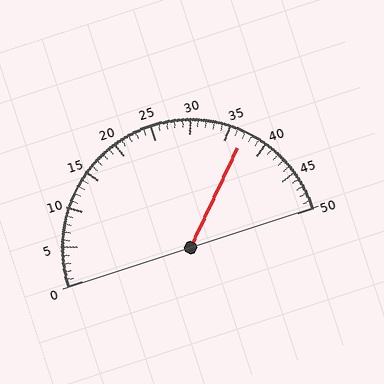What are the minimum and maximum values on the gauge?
The gauge ranges from 0 to 50.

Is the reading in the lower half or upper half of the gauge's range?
The reading is in the upper half of the range (0 to 50).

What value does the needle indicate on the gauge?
The needle indicates approximately 37.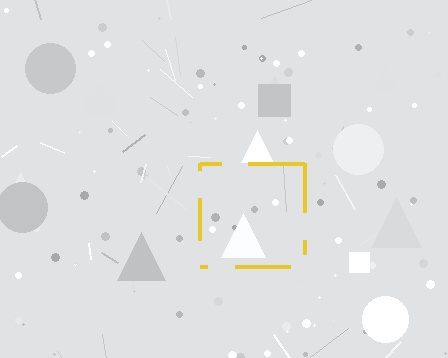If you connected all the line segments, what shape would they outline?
They would outline a square.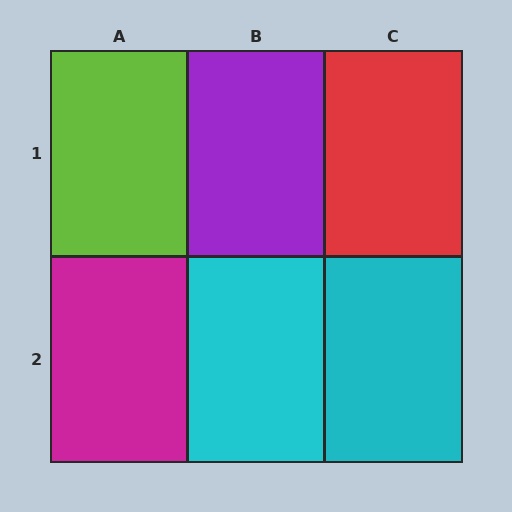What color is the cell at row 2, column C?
Cyan.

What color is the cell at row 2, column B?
Cyan.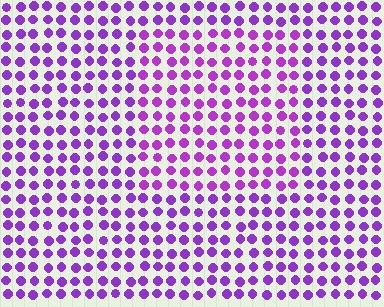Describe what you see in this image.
The image is filled with small purple elements in a uniform arrangement. A rectangle-shaped region is visible where the elements are tinted to a slightly different hue, forming a subtle color boundary.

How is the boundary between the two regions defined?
The boundary is defined purely by a slight shift in hue (about 15 degrees). Spacing, size, and orientation are identical on both sides.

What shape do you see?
I see a rectangle.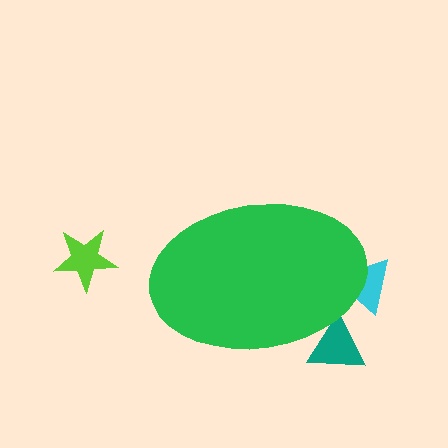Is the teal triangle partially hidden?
Yes, the teal triangle is partially hidden behind the green ellipse.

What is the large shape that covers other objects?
A green ellipse.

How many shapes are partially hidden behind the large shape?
2 shapes are partially hidden.